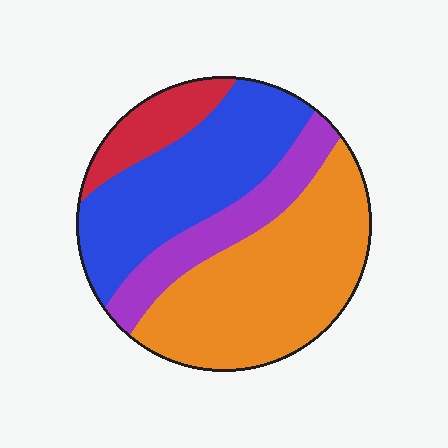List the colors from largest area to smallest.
From largest to smallest: orange, blue, purple, red.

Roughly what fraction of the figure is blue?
Blue covers roughly 30% of the figure.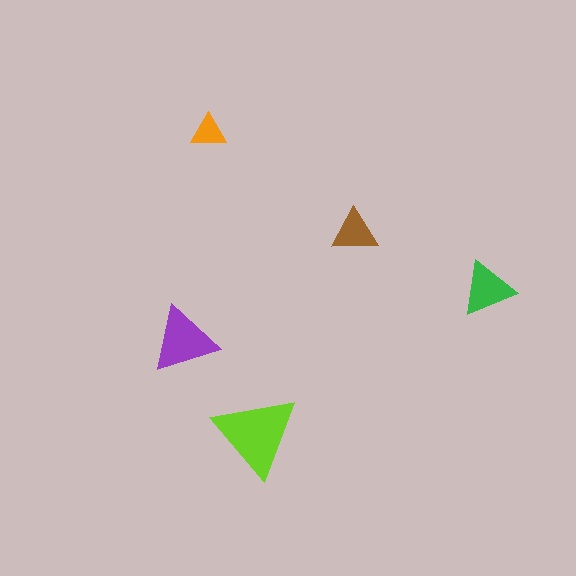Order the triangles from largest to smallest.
the lime one, the purple one, the green one, the brown one, the orange one.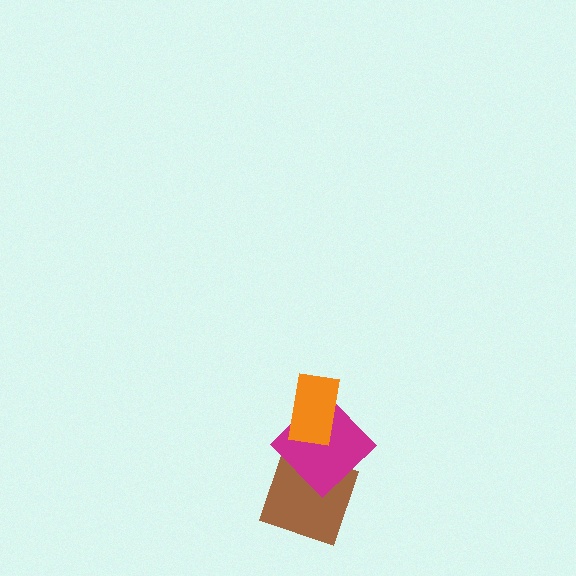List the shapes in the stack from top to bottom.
From top to bottom: the orange rectangle, the magenta diamond, the brown square.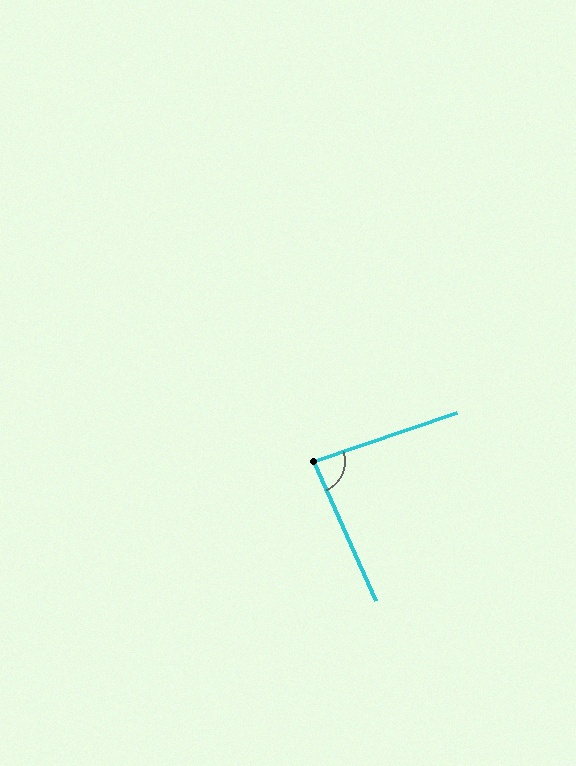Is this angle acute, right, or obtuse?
It is acute.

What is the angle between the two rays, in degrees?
Approximately 84 degrees.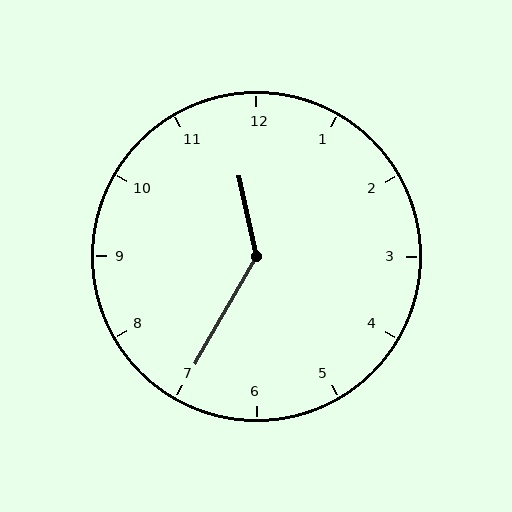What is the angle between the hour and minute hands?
Approximately 138 degrees.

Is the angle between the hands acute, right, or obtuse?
It is obtuse.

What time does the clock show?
11:35.